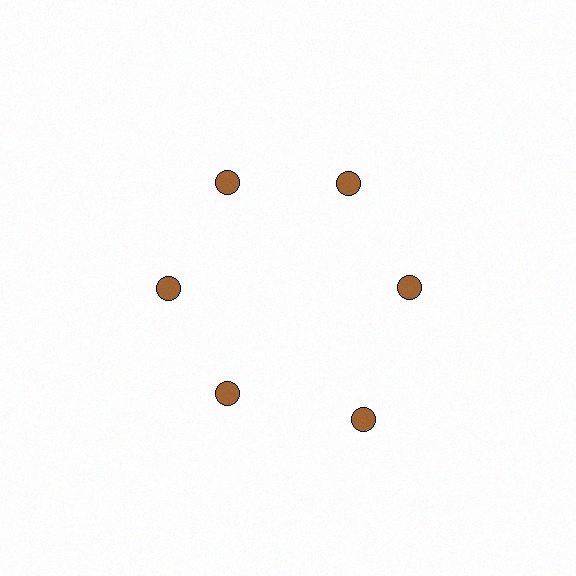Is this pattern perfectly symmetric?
No. The 6 brown circles are arranged in a ring, but one element near the 5 o'clock position is pushed outward from the center, breaking the 6-fold rotational symmetry.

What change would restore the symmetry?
The symmetry would be restored by moving it inward, back onto the ring so that all 6 circles sit at equal angles and equal distance from the center.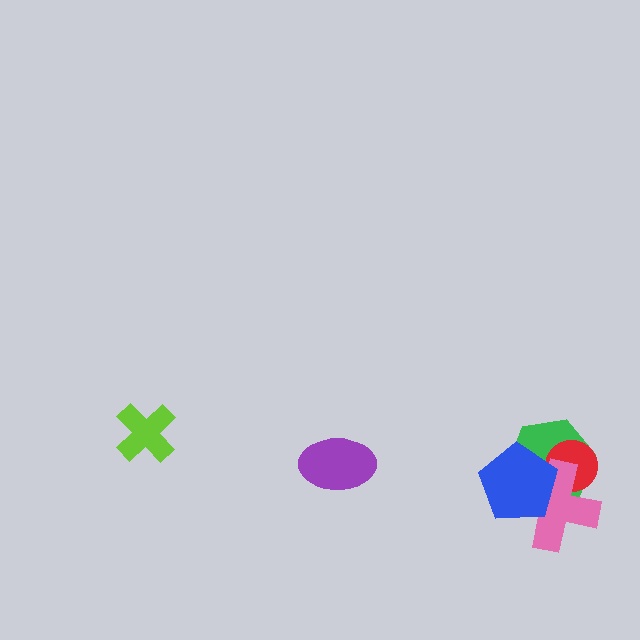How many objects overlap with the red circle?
3 objects overlap with the red circle.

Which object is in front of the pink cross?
The blue pentagon is in front of the pink cross.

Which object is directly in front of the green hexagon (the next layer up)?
The red circle is directly in front of the green hexagon.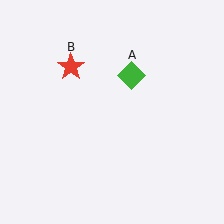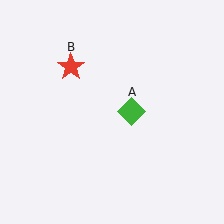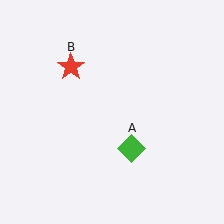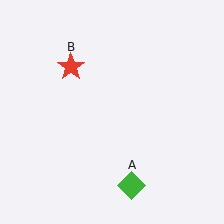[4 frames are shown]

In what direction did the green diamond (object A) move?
The green diamond (object A) moved down.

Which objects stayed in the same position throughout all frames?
Red star (object B) remained stationary.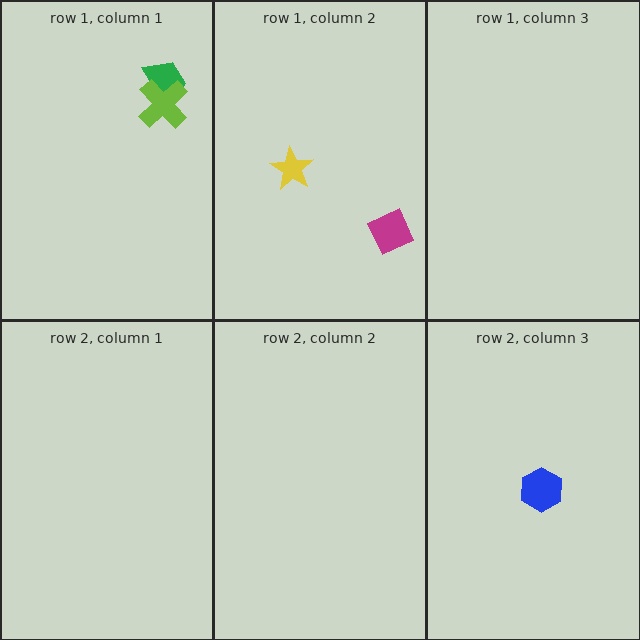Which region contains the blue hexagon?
The row 2, column 3 region.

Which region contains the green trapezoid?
The row 1, column 1 region.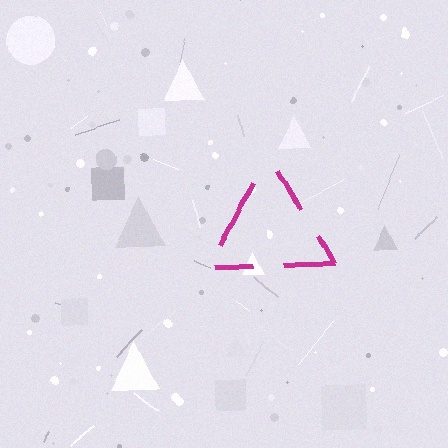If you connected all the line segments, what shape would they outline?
They would outline a triangle.